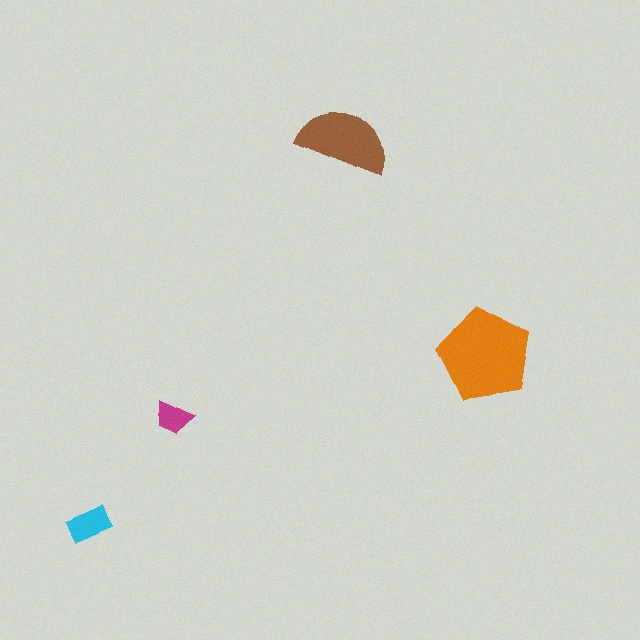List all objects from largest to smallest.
The orange pentagon, the brown semicircle, the cyan rectangle, the magenta trapezoid.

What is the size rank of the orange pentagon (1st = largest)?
1st.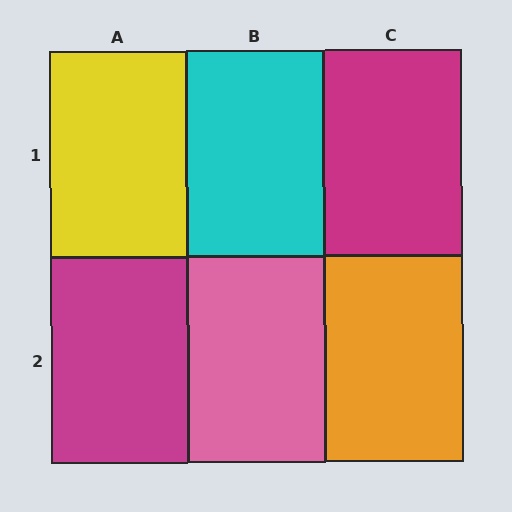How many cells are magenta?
2 cells are magenta.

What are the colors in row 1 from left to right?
Yellow, cyan, magenta.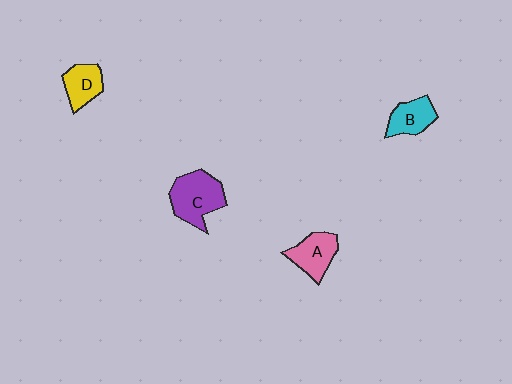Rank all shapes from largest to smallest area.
From largest to smallest: C (purple), A (pink), B (cyan), D (yellow).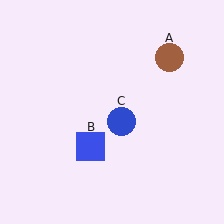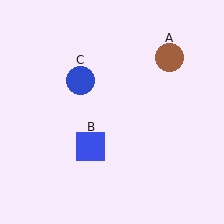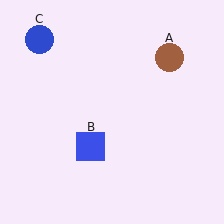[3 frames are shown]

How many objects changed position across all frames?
1 object changed position: blue circle (object C).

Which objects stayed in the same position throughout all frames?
Brown circle (object A) and blue square (object B) remained stationary.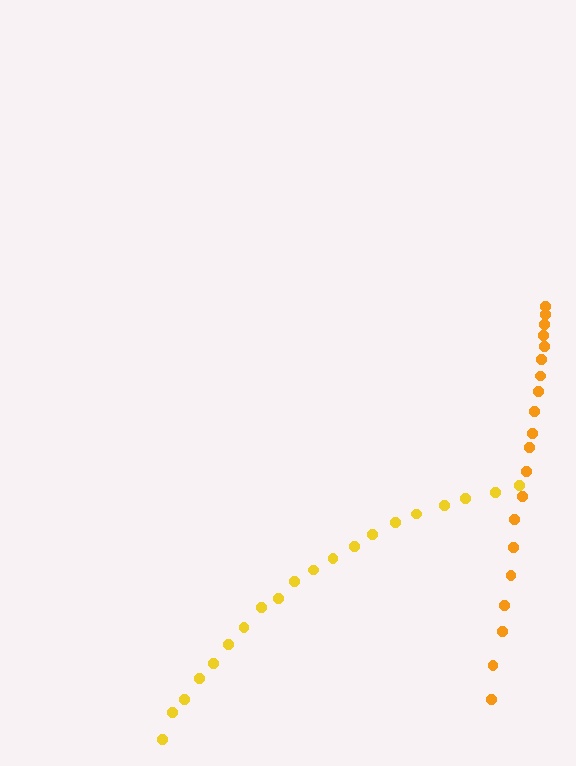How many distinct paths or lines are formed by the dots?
There are 2 distinct paths.